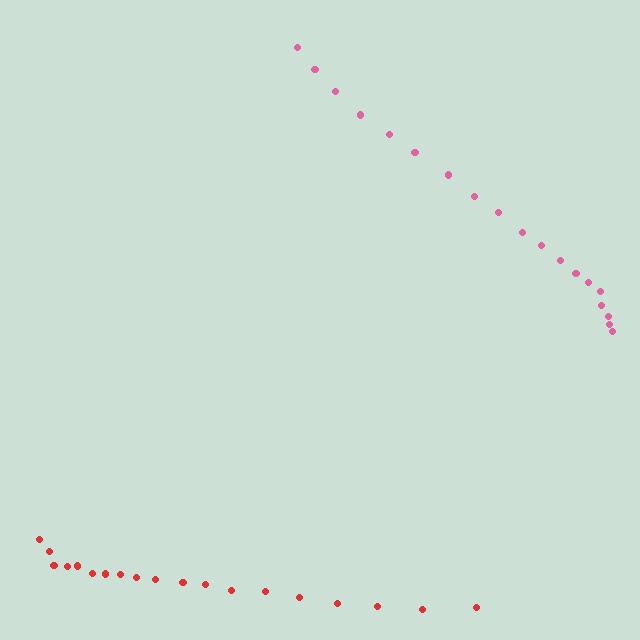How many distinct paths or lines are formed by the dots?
There are 2 distinct paths.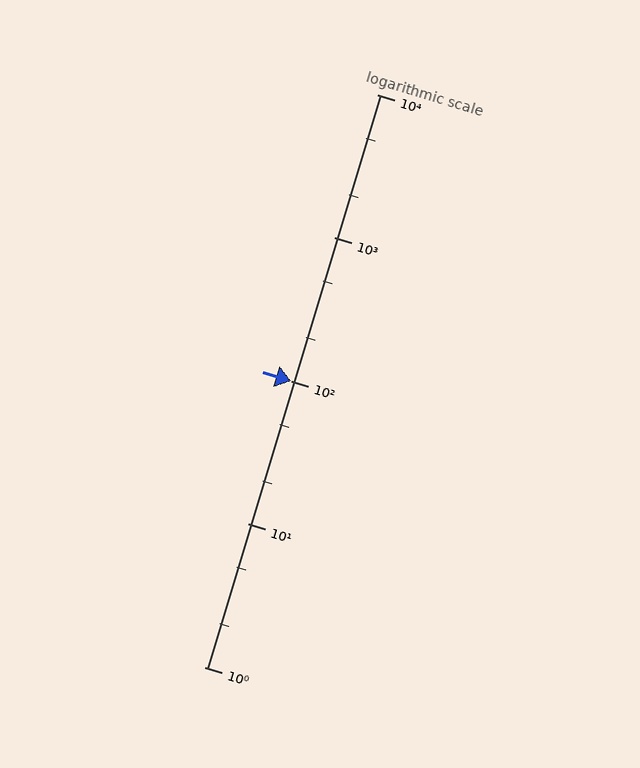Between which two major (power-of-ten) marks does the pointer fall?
The pointer is between 100 and 1000.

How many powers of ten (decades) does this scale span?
The scale spans 4 decades, from 1 to 10000.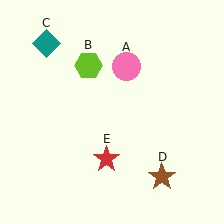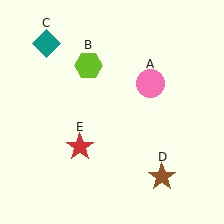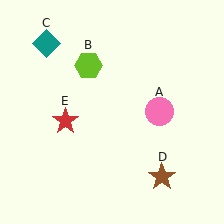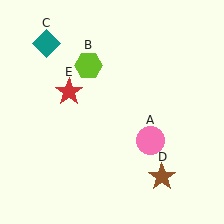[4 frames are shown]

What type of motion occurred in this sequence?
The pink circle (object A), red star (object E) rotated clockwise around the center of the scene.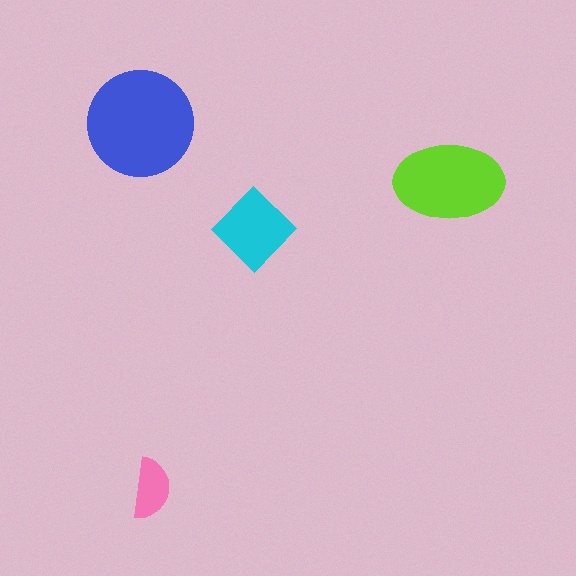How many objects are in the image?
There are 4 objects in the image.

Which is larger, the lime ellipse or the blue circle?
The blue circle.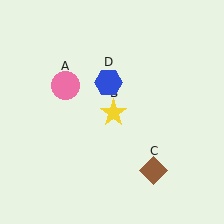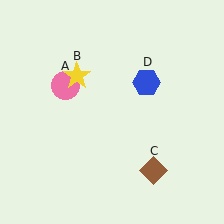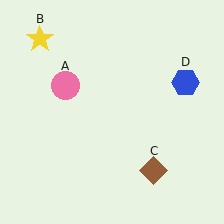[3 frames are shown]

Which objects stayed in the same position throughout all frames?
Pink circle (object A) and brown diamond (object C) remained stationary.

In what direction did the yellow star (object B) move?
The yellow star (object B) moved up and to the left.